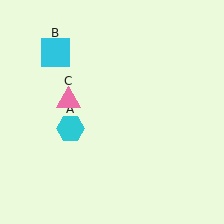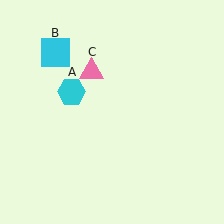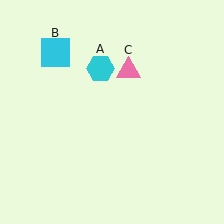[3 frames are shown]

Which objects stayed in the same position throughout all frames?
Cyan square (object B) remained stationary.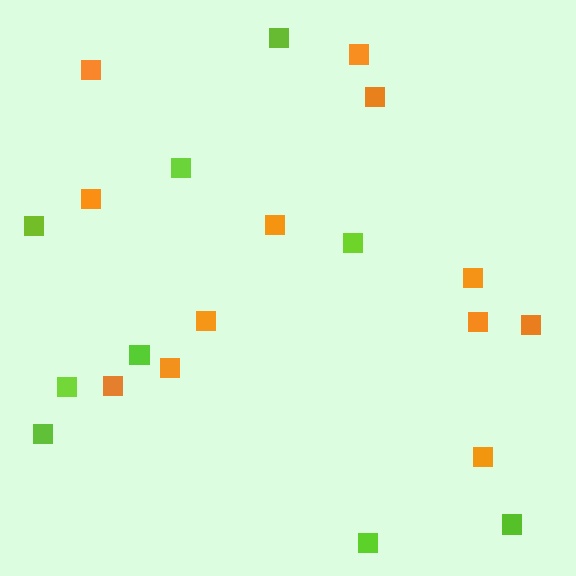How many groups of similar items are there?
There are 2 groups: one group of lime squares (9) and one group of orange squares (12).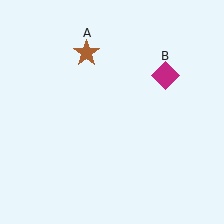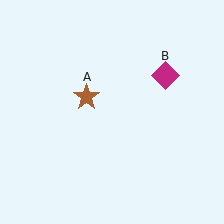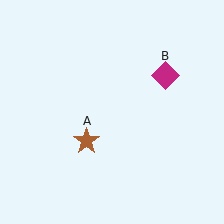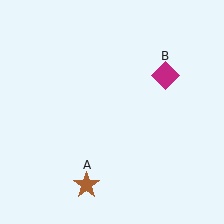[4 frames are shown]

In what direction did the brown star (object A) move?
The brown star (object A) moved down.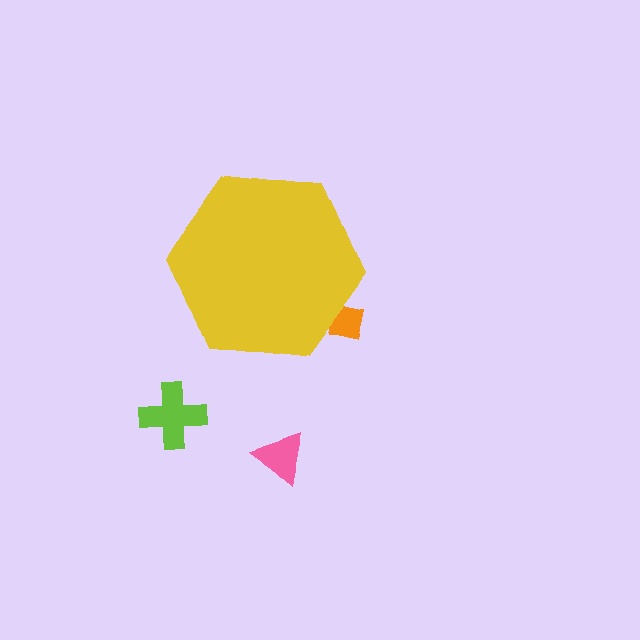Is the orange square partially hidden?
Yes, the orange square is partially hidden behind the yellow hexagon.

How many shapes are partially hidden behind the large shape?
1 shape is partially hidden.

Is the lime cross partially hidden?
No, the lime cross is fully visible.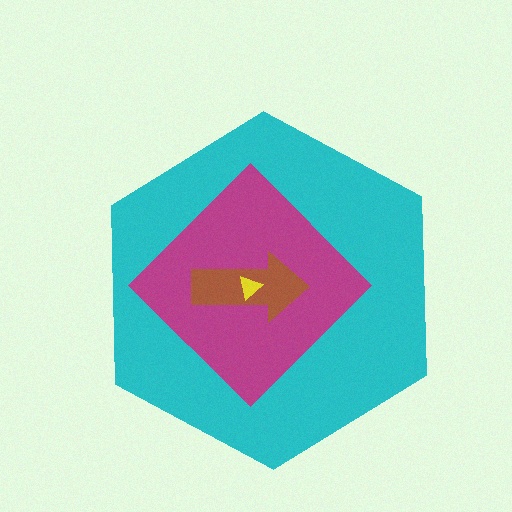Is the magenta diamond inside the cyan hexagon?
Yes.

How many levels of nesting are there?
4.